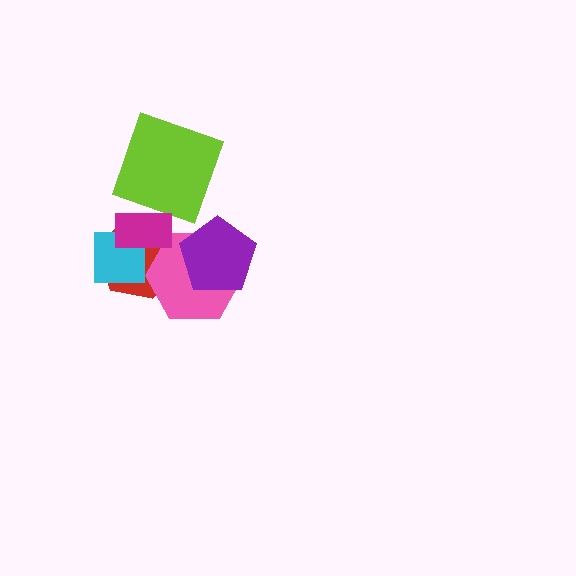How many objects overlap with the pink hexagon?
3 objects overlap with the pink hexagon.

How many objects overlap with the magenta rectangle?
3 objects overlap with the magenta rectangle.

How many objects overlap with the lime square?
0 objects overlap with the lime square.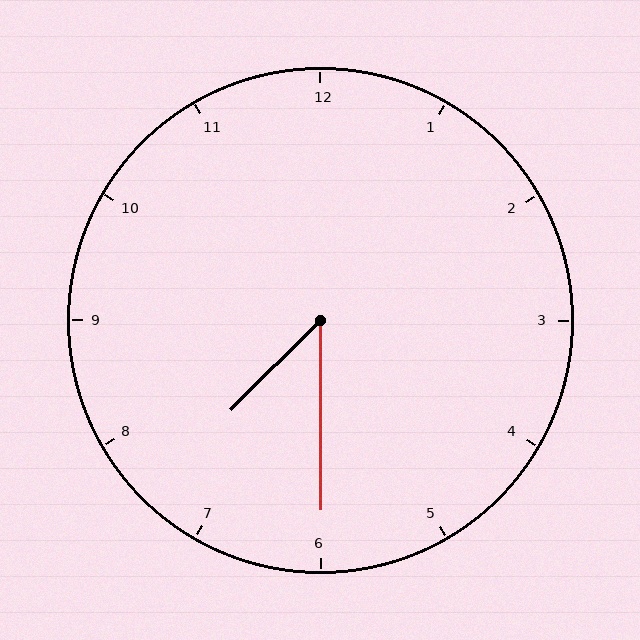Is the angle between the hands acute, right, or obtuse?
It is acute.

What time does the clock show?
7:30.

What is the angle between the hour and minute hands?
Approximately 45 degrees.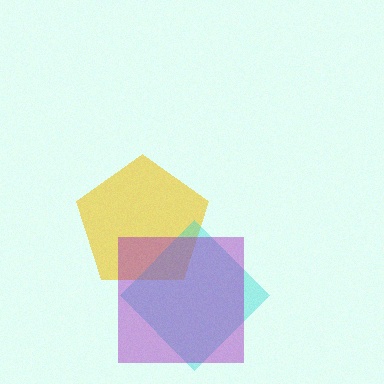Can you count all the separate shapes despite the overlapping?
Yes, there are 3 separate shapes.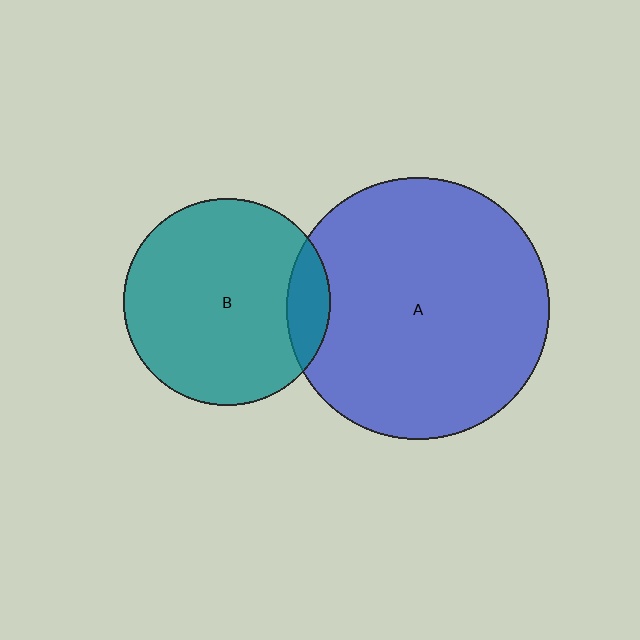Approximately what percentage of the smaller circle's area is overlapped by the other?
Approximately 10%.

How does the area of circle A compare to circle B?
Approximately 1.6 times.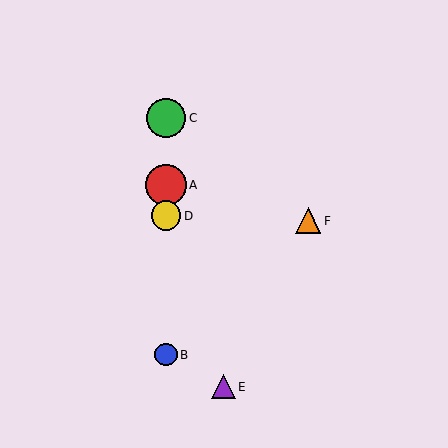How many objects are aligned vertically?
4 objects (A, B, C, D) are aligned vertically.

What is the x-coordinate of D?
Object D is at x≈166.